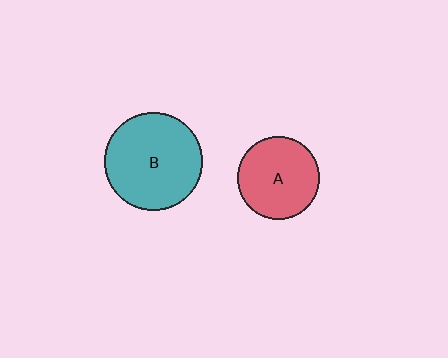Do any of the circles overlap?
No, none of the circles overlap.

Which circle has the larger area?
Circle B (teal).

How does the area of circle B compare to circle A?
Approximately 1.4 times.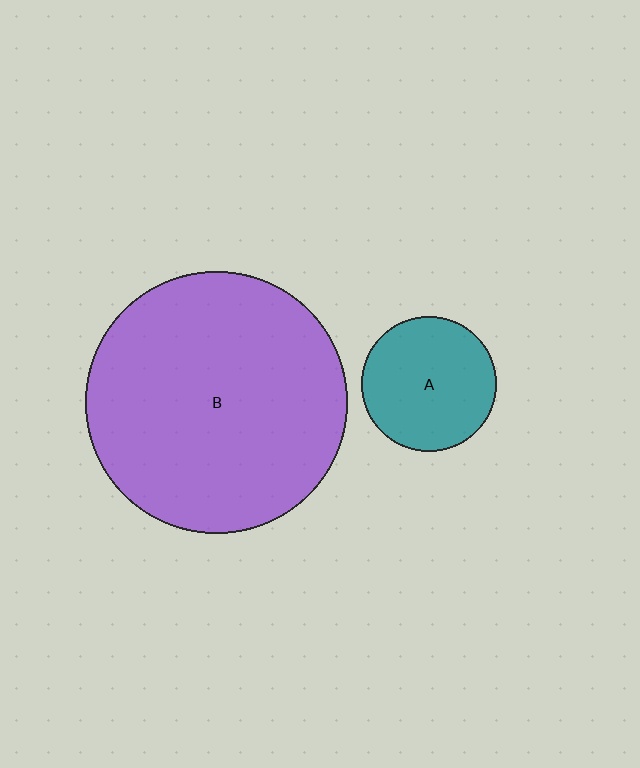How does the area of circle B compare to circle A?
Approximately 3.7 times.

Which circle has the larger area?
Circle B (purple).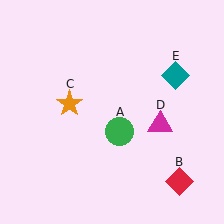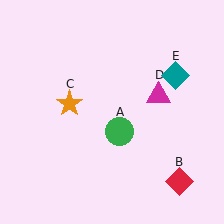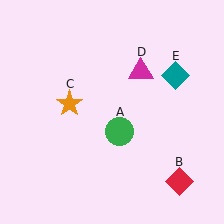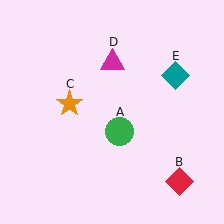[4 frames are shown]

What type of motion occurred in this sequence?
The magenta triangle (object D) rotated counterclockwise around the center of the scene.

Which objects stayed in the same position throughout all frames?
Green circle (object A) and red diamond (object B) and orange star (object C) and teal diamond (object E) remained stationary.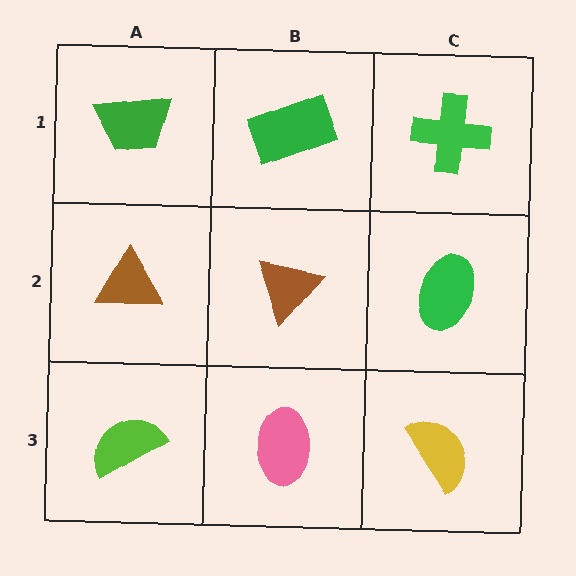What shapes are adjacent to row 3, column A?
A brown triangle (row 2, column A), a pink ellipse (row 3, column B).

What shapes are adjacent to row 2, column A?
A green trapezoid (row 1, column A), a lime semicircle (row 3, column A), a brown triangle (row 2, column B).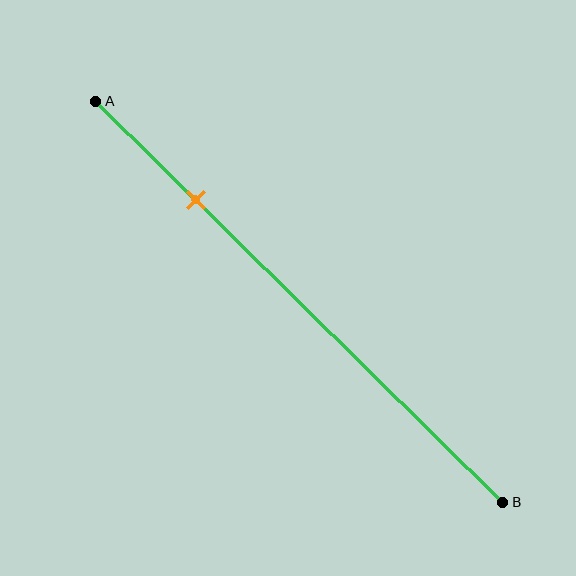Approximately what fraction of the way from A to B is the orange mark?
The orange mark is approximately 25% of the way from A to B.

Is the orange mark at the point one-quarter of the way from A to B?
Yes, the mark is approximately at the one-quarter point.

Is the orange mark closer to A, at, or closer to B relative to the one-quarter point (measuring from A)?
The orange mark is approximately at the one-quarter point of segment AB.